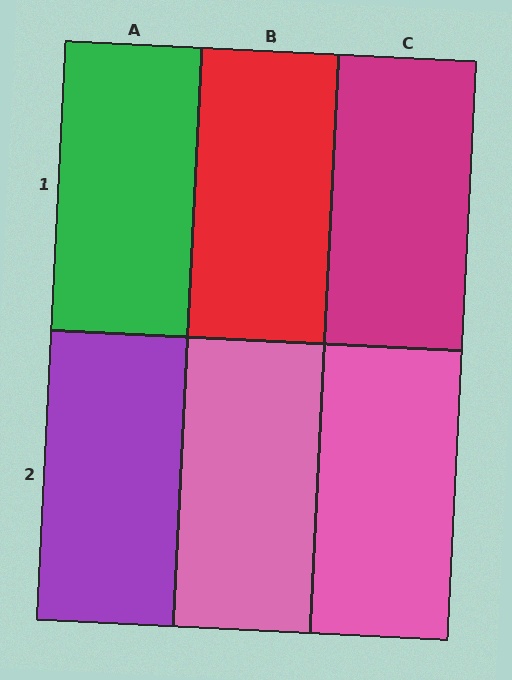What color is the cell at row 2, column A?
Purple.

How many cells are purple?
1 cell is purple.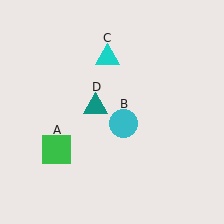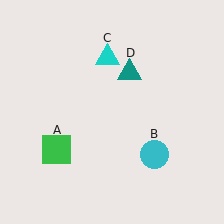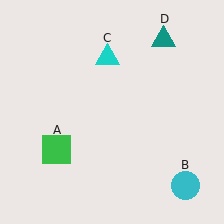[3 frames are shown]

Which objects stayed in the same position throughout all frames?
Green square (object A) and cyan triangle (object C) remained stationary.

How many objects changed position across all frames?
2 objects changed position: cyan circle (object B), teal triangle (object D).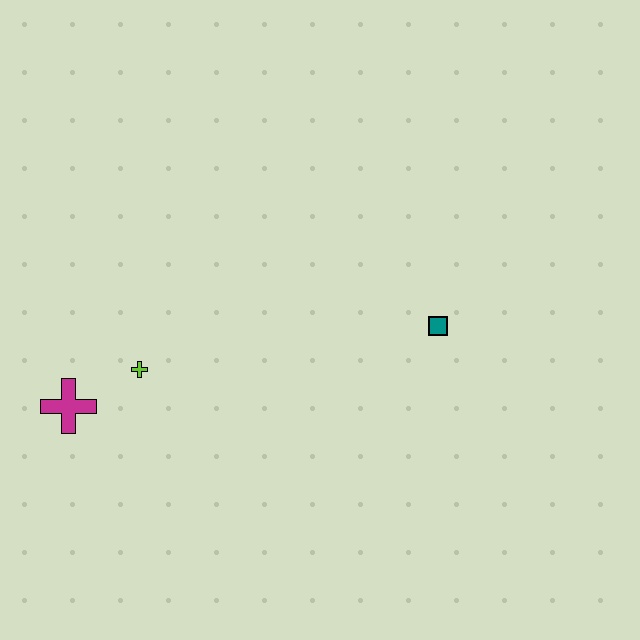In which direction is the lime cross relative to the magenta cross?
The lime cross is to the right of the magenta cross.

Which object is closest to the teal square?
The lime cross is closest to the teal square.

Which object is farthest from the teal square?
The magenta cross is farthest from the teal square.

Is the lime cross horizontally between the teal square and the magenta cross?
Yes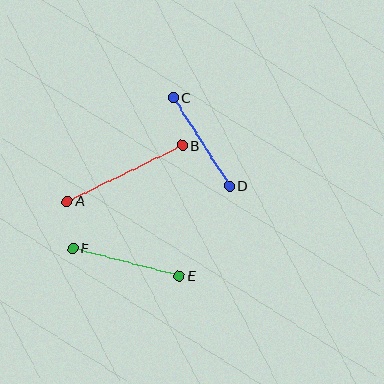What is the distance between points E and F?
The distance is approximately 110 pixels.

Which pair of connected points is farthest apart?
Points A and B are farthest apart.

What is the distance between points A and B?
The distance is approximately 128 pixels.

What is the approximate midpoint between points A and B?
The midpoint is at approximately (125, 173) pixels.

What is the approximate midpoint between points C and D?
The midpoint is at approximately (201, 142) pixels.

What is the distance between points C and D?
The distance is approximately 105 pixels.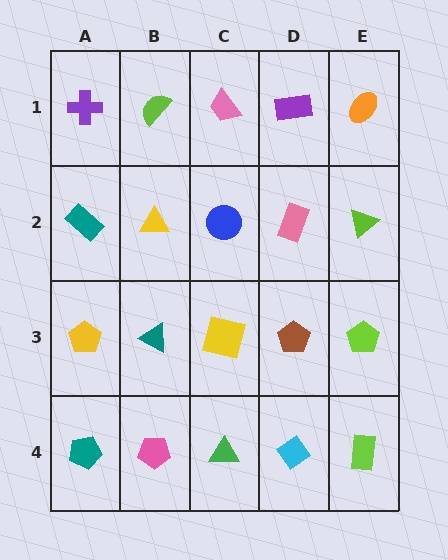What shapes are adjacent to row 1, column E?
A lime triangle (row 2, column E), a purple rectangle (row 1, column D).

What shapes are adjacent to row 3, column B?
A yellow triangle (row 2, column B), a pink pentagon (row 4, column B), a yellow pentagon (row 3, column A), a yellow square (row 3, column C).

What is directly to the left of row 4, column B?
A teal pentagon.